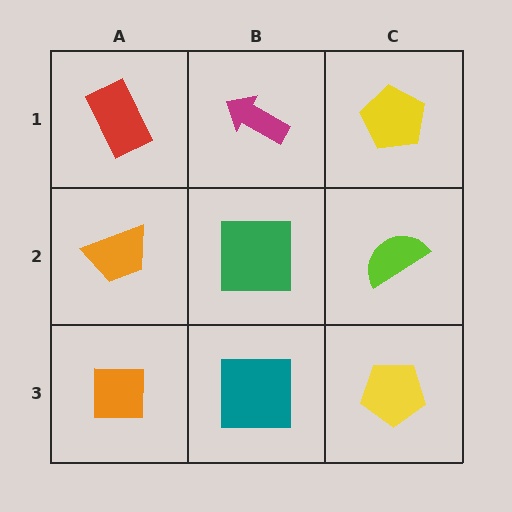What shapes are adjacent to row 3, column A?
An orange trapezoid (row 2, column A), a teal square (row 3, column B).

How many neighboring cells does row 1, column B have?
3.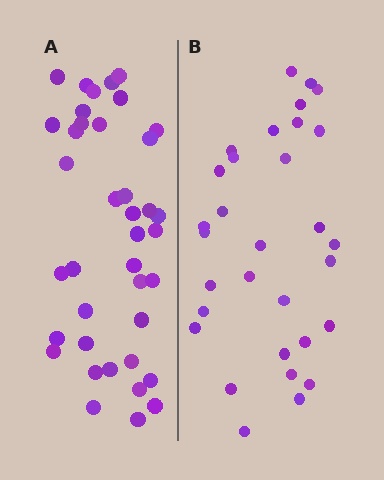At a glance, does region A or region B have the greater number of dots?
Region A (the left region) has more dots.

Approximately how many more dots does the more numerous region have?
Region A has roughly 8 or so more dots than region B.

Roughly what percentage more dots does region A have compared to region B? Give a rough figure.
About 25% more.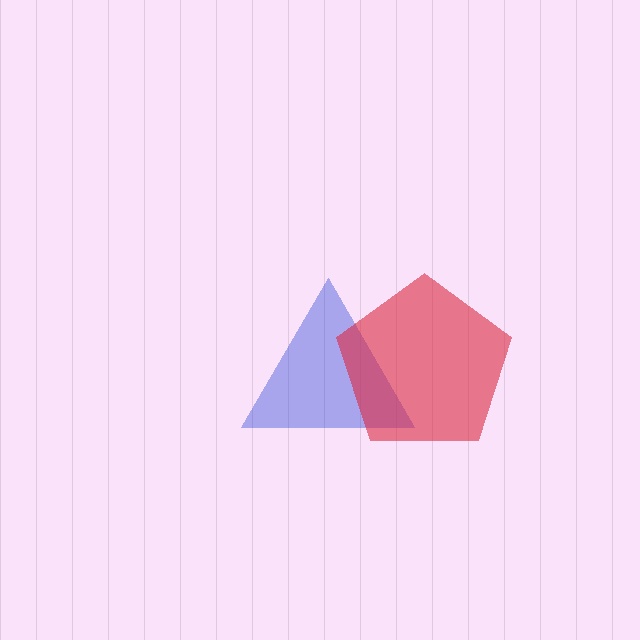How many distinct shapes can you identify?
There are 2 distinct shapes: a blue triangle, a red pentagon.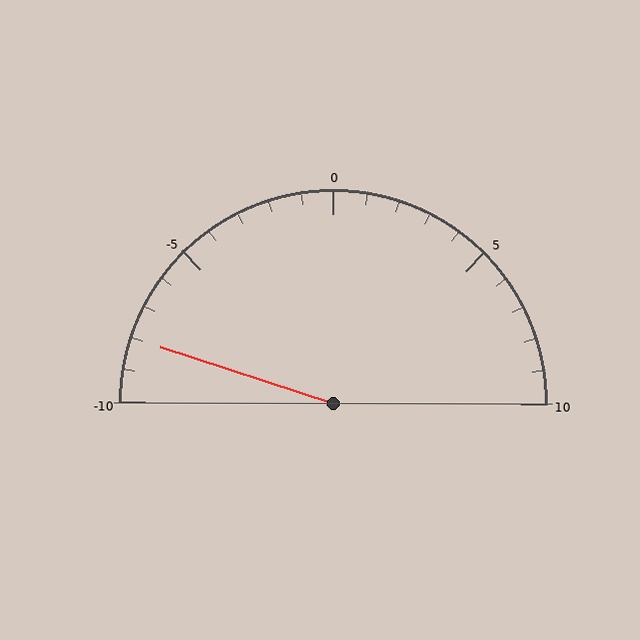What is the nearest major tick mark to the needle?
The nearest major tick mark is -10.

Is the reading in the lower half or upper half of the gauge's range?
The reading is in the lower half of the range (-10 to 10).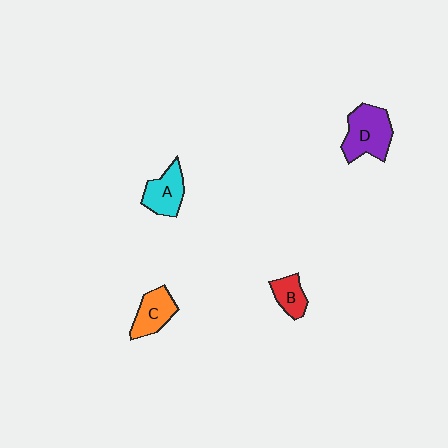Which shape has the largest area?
Shape D (purple).